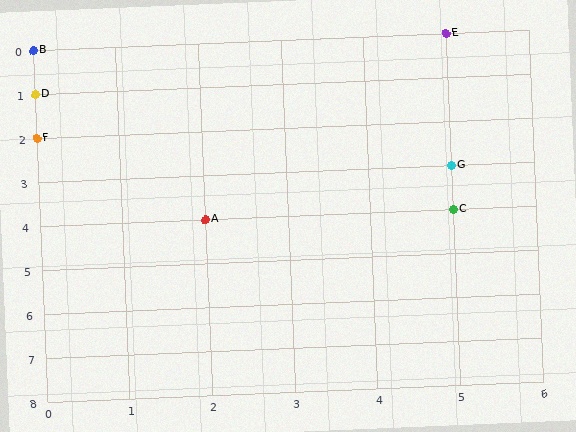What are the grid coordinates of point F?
Point F is at grid coordinates (0, 2).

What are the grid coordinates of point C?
Point C is at grid coordinates (5, 4).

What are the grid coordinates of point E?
Point E is at grid coordinates (5, 0).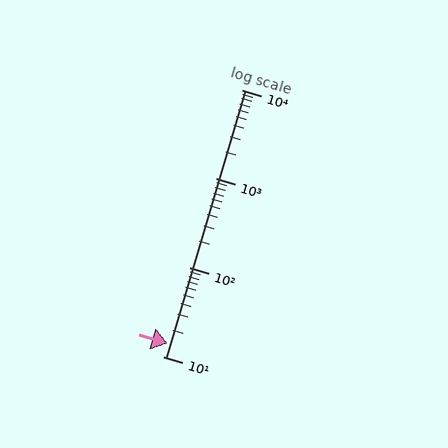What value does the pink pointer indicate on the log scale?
The pointer indicates approximately 14.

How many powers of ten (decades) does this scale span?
The scale spans 3 decades, from 10 to 10000.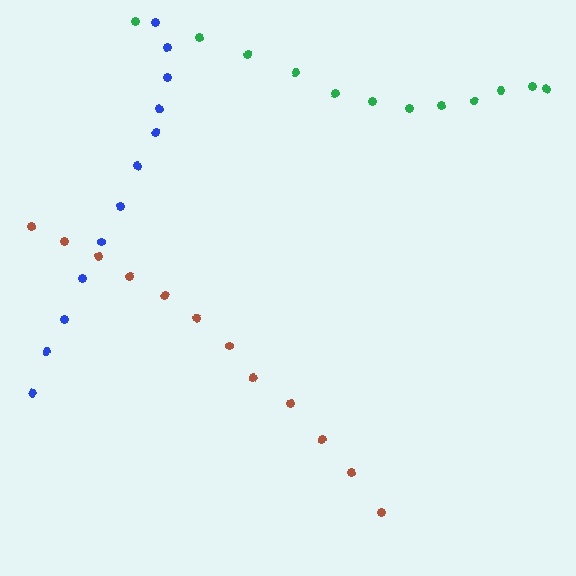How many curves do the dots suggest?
There are 3 distinct paths.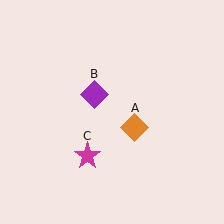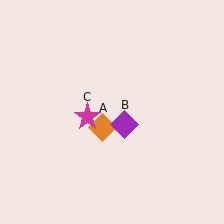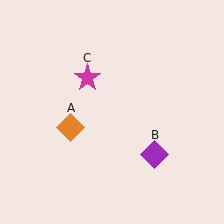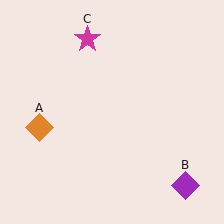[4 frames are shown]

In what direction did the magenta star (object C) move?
The magenta star (object C) moved up.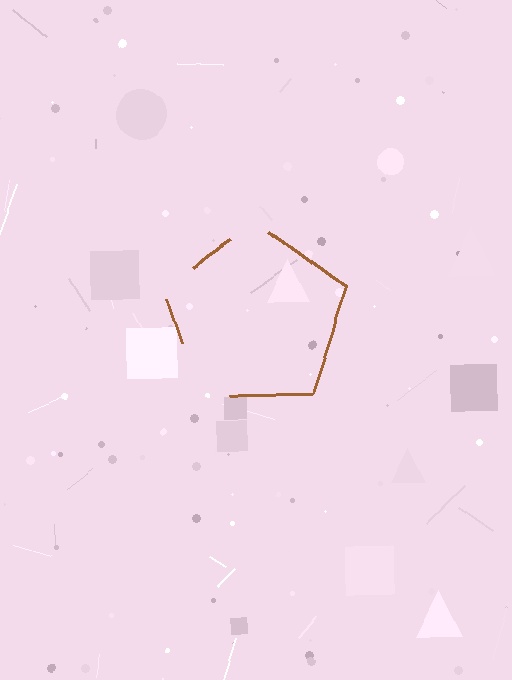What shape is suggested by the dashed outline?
The dashed outline suggests a pentagon.